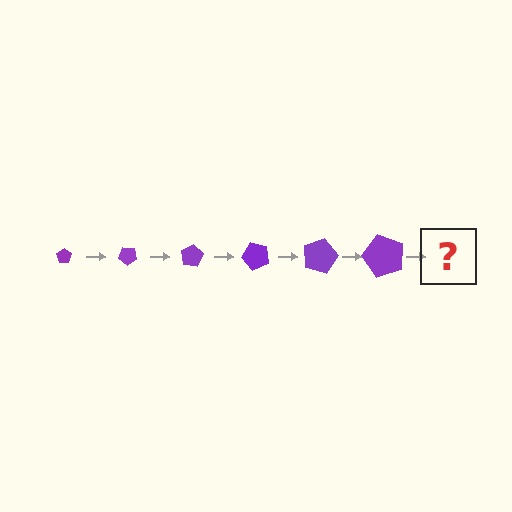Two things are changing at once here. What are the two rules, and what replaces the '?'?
The two rules are that the pentagon grows larger each step and it rotates 40 degrees each step. The '?' should be a pentagon, larger than the previous one and rotated 240 degrees from the start.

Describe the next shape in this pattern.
It should be a pentagon, larger than the previous one and rotated 240 degrees from the start.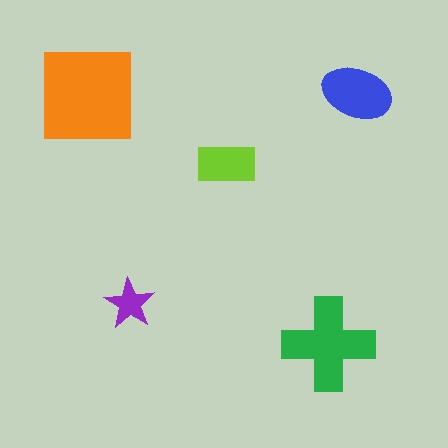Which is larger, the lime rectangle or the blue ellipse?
The blue ellipse.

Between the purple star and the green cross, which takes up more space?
The green cross.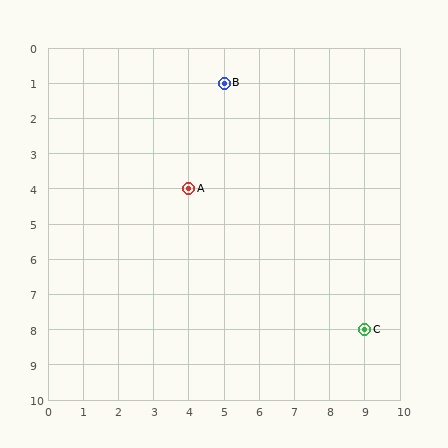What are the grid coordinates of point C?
Point C is at grid coordinates (9, 8).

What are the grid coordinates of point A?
Point A is at grid coordinates (4, 4).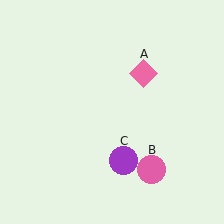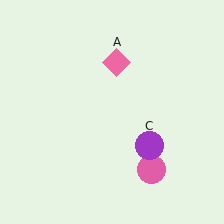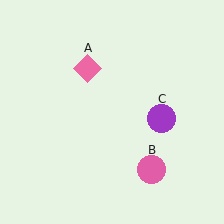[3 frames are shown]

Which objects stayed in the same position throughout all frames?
Pink circle (object B) remained stationary.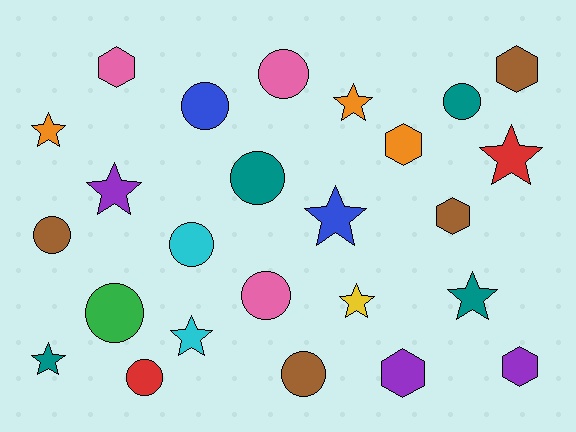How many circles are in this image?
There are 10 circles.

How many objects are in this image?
There are 25 objects.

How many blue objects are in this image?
There are 2 blue objects.